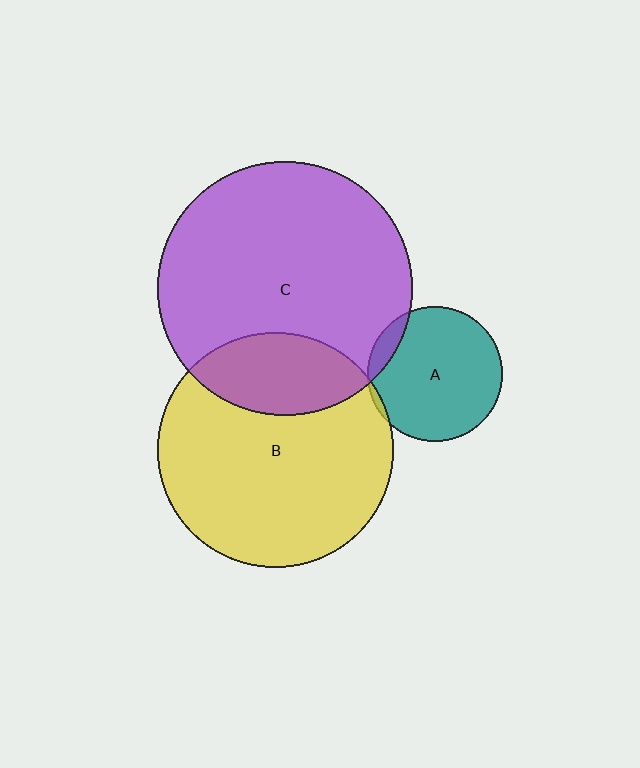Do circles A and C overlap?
Yes.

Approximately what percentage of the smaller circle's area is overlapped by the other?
Approximately 10%.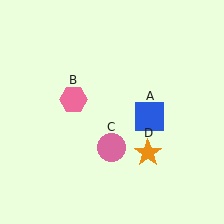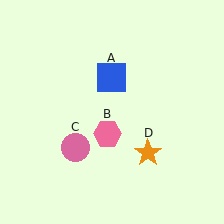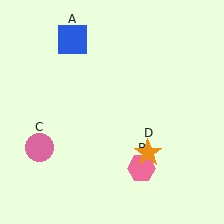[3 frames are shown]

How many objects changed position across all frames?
3 objects changed position: blue square (object A), pink hexagon (object B), pink circle (object C).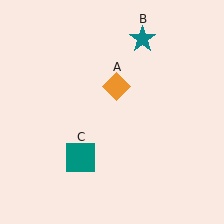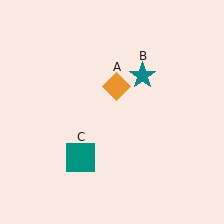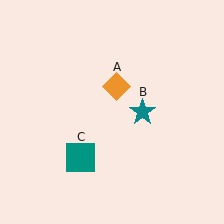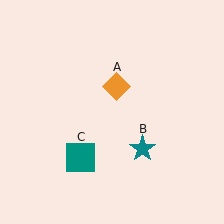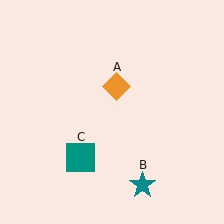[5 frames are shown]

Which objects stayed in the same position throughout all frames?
Orange diamond (object A) and teal square (object C) remained stationary.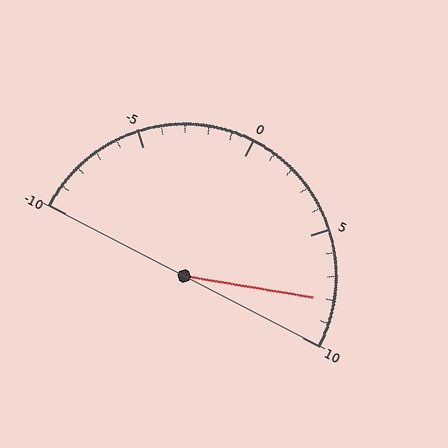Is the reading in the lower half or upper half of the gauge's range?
The reading is in the upper half of the range (-10 to 10).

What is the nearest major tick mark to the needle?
The nearest major tick mark is 10.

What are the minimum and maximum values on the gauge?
The gauge ranges from -10 to 10.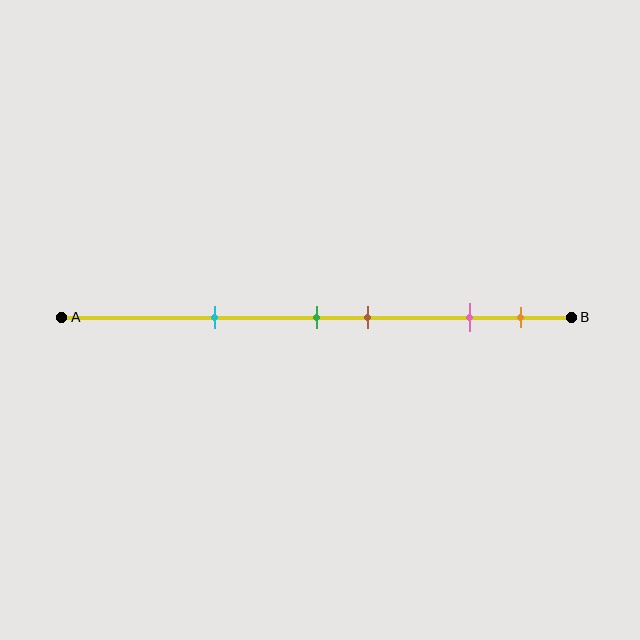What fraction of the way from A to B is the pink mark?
The pink mark is approximately 80% (0.8) of the way from A to B.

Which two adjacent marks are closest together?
The green and brown marks are the closest adjacent pair.